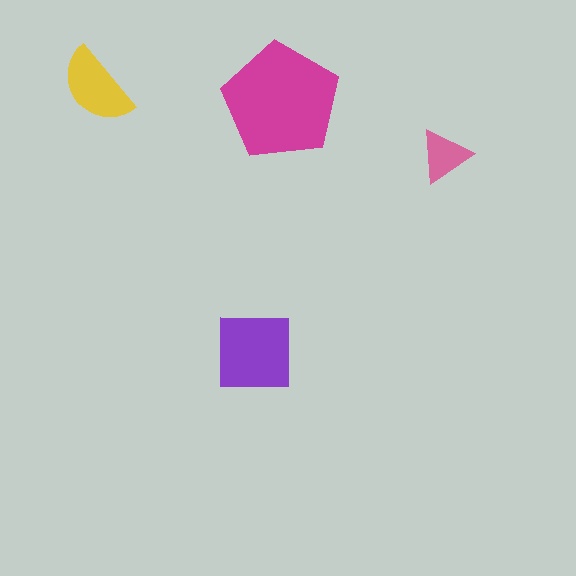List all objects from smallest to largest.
The pink triangle, the yellow semicircle, the purple square, the magenta pentagon.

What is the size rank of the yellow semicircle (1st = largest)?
3rd.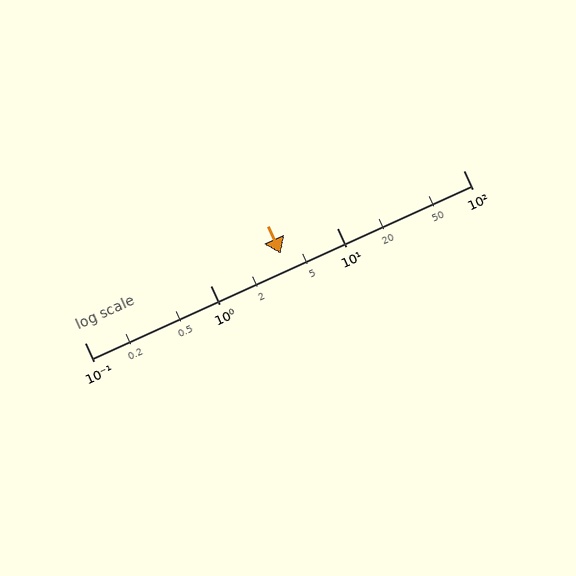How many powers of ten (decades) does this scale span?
The scale spans 3 decades, from 0.1 to 100.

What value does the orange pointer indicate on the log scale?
The pointer indicates approximately 3.6.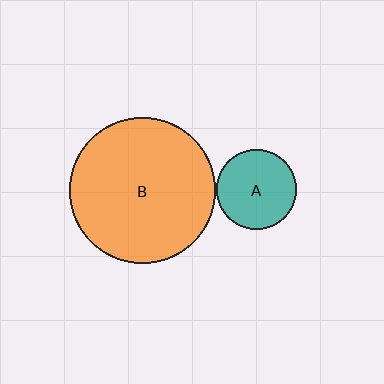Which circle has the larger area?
Circle B (orange).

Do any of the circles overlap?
No, none of the circles overlap.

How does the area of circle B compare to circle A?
Approximately 3.4 times.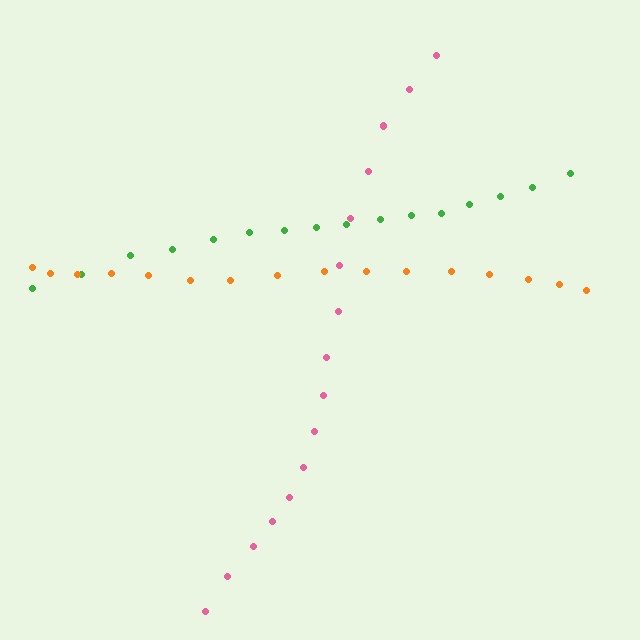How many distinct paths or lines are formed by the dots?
There are 3 distinct paths.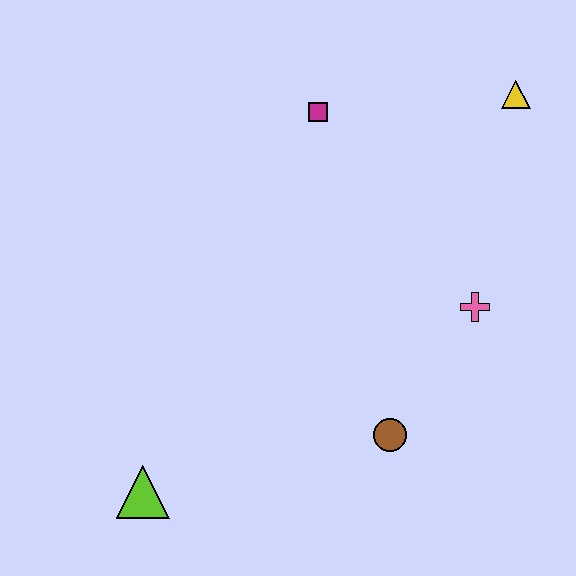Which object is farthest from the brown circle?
The yellow triangle is farthest from the brown circle.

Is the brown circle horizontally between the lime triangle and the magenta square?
No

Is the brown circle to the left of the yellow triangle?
Yes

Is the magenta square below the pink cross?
No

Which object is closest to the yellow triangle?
The magenta square is closest to the yellow triangle.